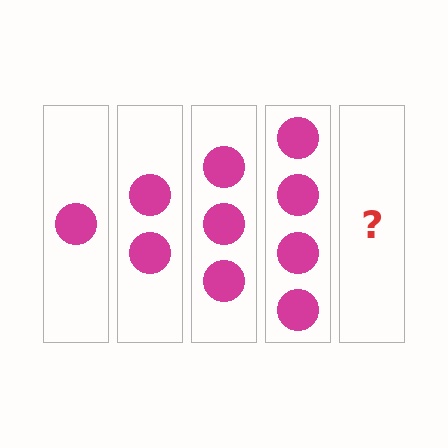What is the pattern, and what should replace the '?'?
The pattern is that each step adds one more circle. The '?' should be 5 circles.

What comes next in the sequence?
The next element should be 5 circles.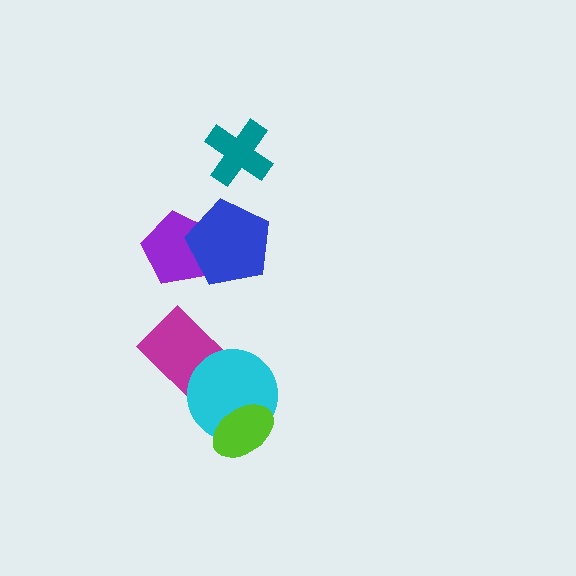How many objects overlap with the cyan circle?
2 objects overlap with the cyan circle.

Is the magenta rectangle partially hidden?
Yes, it is partially covered by another shape.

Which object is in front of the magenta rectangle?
The cyan circle is in front of the magenta rectangle.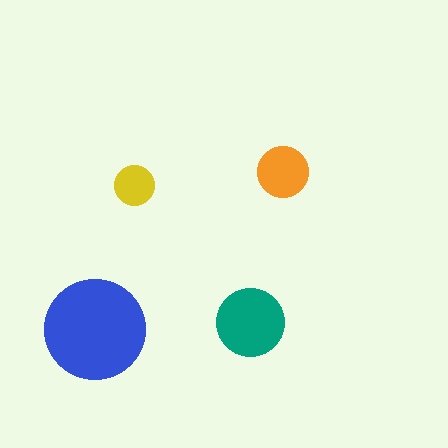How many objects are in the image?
There are 4 objects in the image.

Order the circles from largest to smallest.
the blue one, the teal one, the orange one, the yellow one.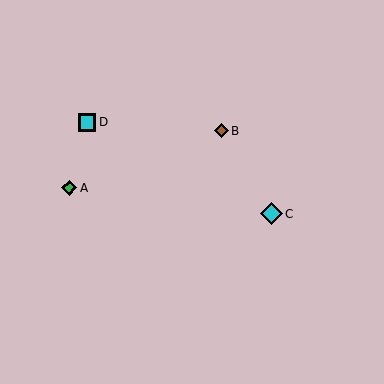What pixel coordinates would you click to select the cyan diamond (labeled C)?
Click at (271, 214) to select the cyan diamond C.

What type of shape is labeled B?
Shape B is a brown diamond.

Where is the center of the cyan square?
The center of the cyan square is at (87, 122).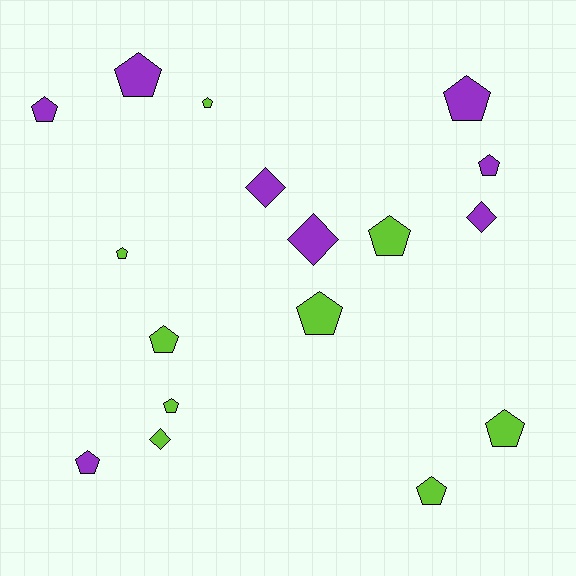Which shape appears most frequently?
Pentagon, with 13 objects.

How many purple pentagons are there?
There are 5 purple pentagons.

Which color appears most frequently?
Lime, with 9 objects.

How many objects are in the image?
There are 17 objects.